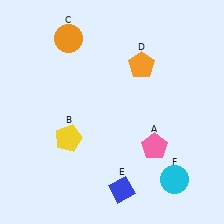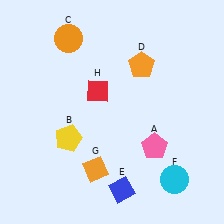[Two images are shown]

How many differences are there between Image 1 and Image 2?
There are 2 differences between the two images.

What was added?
An orange diamond (G), a red diamond (H) were added in Image 2.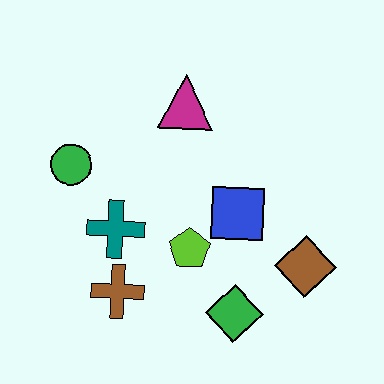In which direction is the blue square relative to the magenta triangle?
The blue square is below the magenta triangle.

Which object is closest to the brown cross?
The teal cross is closest to the brown cross.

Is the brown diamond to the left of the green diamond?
No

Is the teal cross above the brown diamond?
Yes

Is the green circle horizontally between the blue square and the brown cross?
No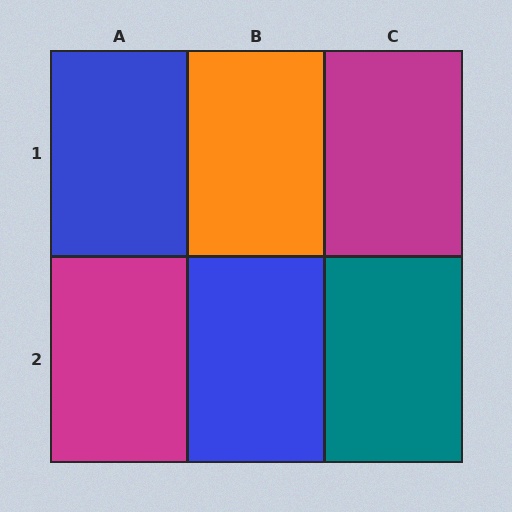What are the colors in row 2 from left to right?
Magenta, blue, teal.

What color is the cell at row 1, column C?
Magenta.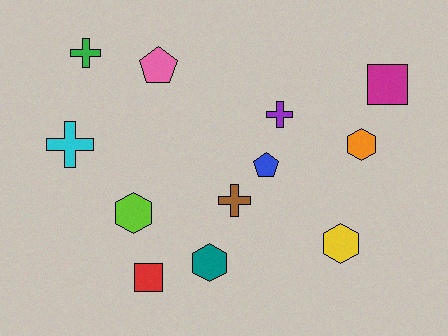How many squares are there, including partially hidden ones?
There are 2 squares.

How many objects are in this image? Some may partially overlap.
There are 12 objects.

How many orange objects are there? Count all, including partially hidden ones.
There is 1 orange object.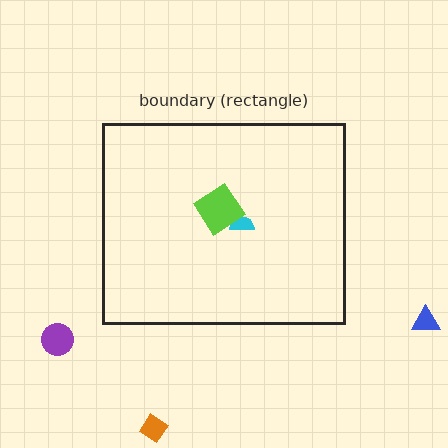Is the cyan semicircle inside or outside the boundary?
Inside.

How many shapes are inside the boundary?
2 inside, 3 outside.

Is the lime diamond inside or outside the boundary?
Inside.